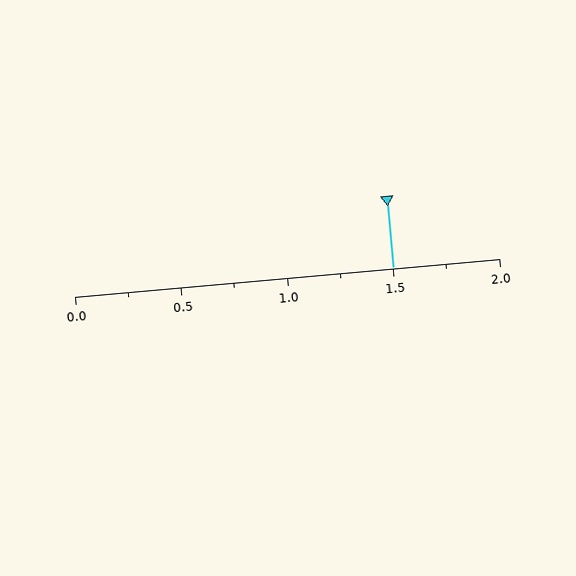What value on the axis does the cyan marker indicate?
The marker indicates approximately 1.5.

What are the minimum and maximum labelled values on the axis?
The axis runs from 0.0 to 2.0.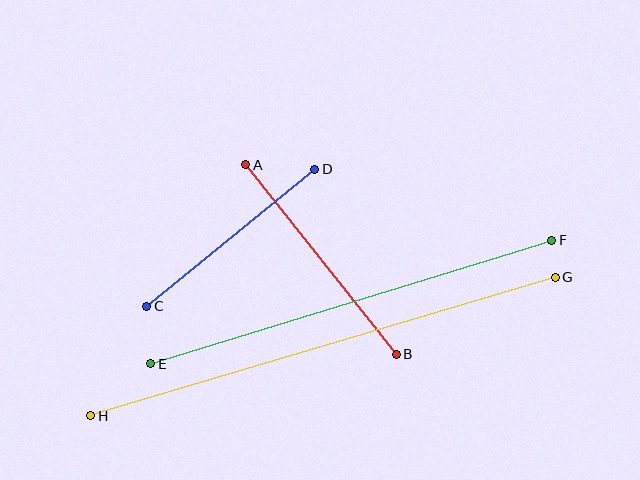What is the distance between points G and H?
The distance is approximately 485 pixels.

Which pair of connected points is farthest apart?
Points G and H are farthest apart.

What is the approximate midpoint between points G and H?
The midpoint is at approximately (323, 346) pixels.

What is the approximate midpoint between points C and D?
The midpoint is at approximately (231, 238) pixels.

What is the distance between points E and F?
The distance is approximately 420 pixels.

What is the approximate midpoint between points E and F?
The midpoint is at approximately (351, 302) pixels.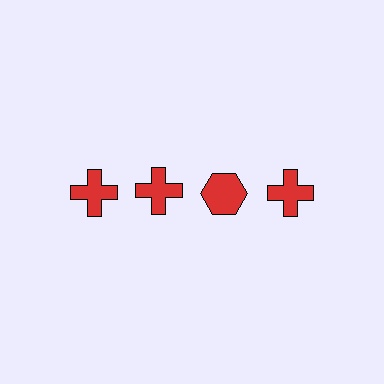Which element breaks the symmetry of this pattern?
The red hexagon in the top row, center column breaks the symmetry. All other shapes are red crosses.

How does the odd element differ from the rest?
It has a different shape: hexagon instead of cross.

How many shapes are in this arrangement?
There are 4 shapes arranged in a grid pattern.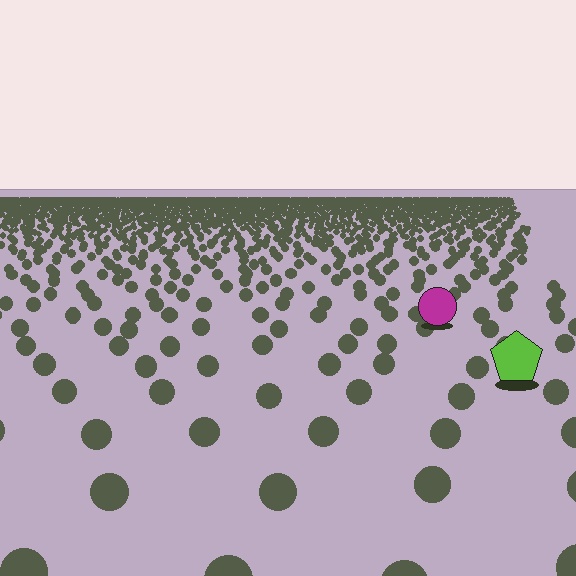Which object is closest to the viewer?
The lime pentagon is closest. The texture marks near it are larger and more spread out.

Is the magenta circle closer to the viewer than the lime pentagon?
No. The lime pentagon is closer — you can tell from the texture gradient: the ground texture is coarser near it.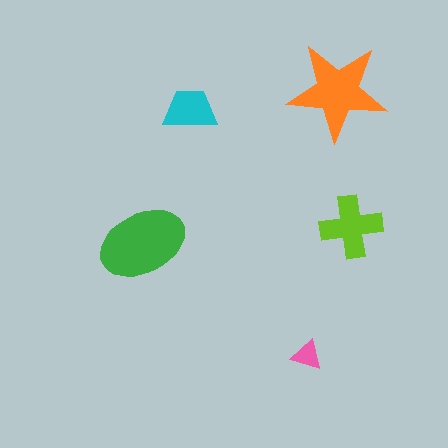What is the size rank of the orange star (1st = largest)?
2nd.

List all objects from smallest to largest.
The pink triangle, the cyan trapezoid, the lime cross, the orange star, the green ellipse.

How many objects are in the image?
There are 5 objects in the image.